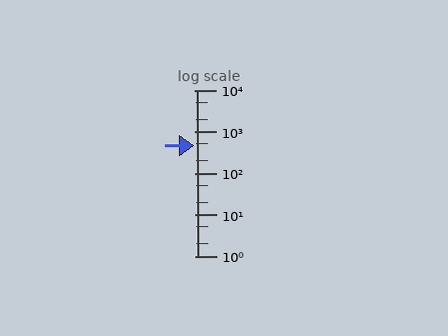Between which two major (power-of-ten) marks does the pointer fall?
The pointer is between 100 and 1000.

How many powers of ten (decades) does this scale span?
The scale spans 4 decades, from 1 to 10000.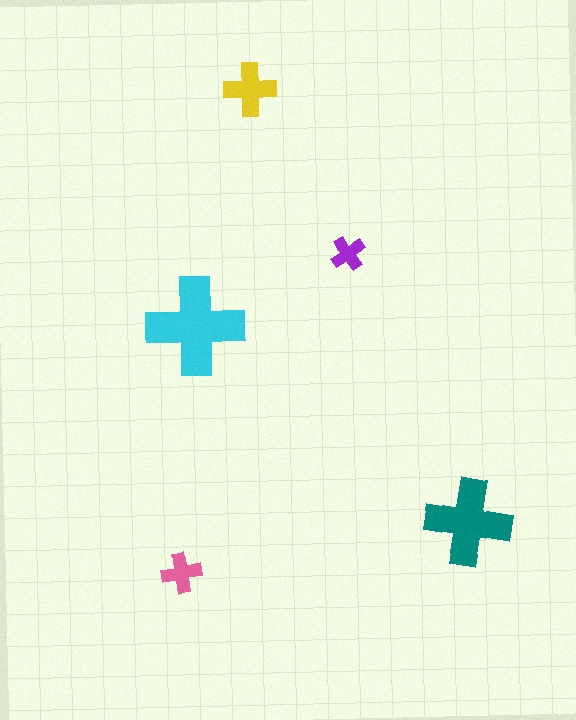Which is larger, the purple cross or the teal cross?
The teal one.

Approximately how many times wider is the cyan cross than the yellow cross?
About 2 times wider.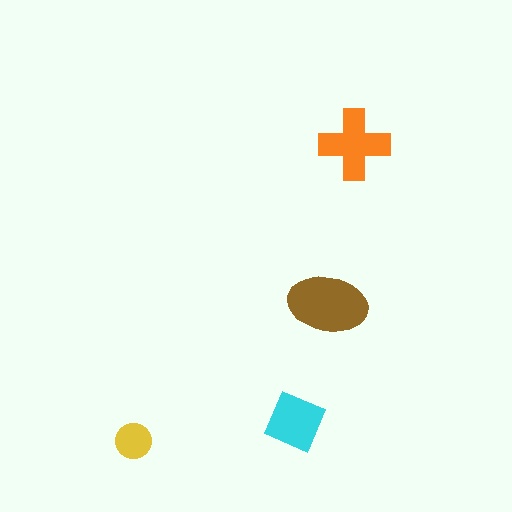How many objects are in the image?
There are 4 objects in the image.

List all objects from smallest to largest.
The yellow circle, the cyan diamond, the orange cross, the brown ellipse.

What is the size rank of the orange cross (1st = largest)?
2nd.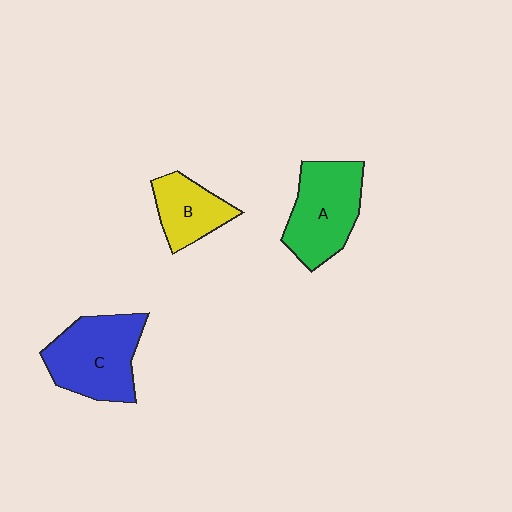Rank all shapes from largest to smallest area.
From largest to smallest: C (blue), A (green), B (yellow).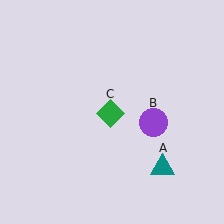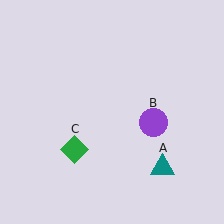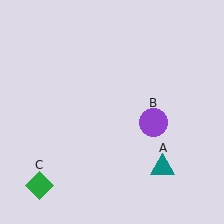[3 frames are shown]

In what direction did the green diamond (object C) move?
The green diamond (object C) moved down and to the left.